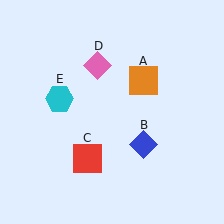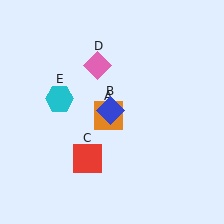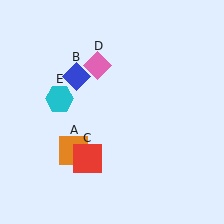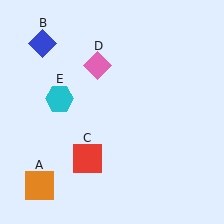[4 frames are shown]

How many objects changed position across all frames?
2 objects changed position: orange square (object A), blue diamond (object B).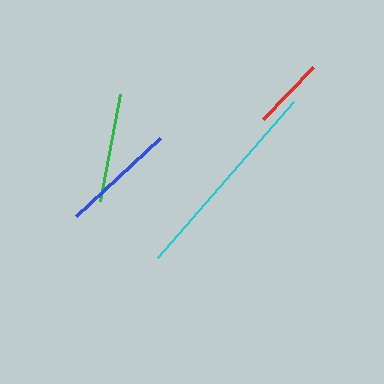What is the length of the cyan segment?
The cyan segment is approximately 206 pixels long.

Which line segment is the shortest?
The red line is the shortest at approximately 72 pixels.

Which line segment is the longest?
The cyan line is the longest at approximately 206 pixels.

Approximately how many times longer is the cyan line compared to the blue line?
The cyan line is approximately 1.8 times the length of the blue line.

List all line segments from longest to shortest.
From longest to shortest: cyan, blue, green, red.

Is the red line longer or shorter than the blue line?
The blue line is longer than the red line.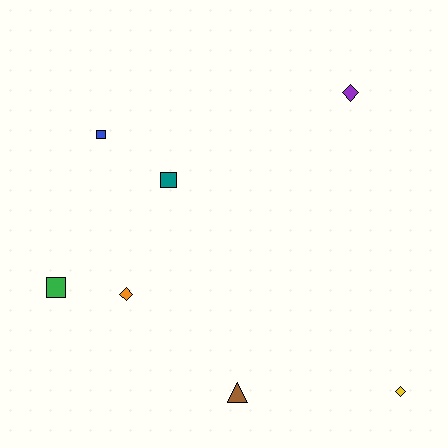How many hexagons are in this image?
There are no hexagons.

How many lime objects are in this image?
There are no lime objects.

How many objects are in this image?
There are 7 objects.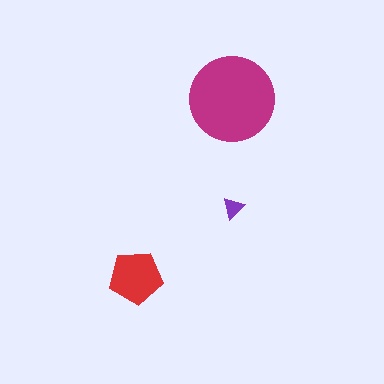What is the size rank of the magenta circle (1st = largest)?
1st.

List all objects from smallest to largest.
The purple triangle, the red pentagon, the magenta circle.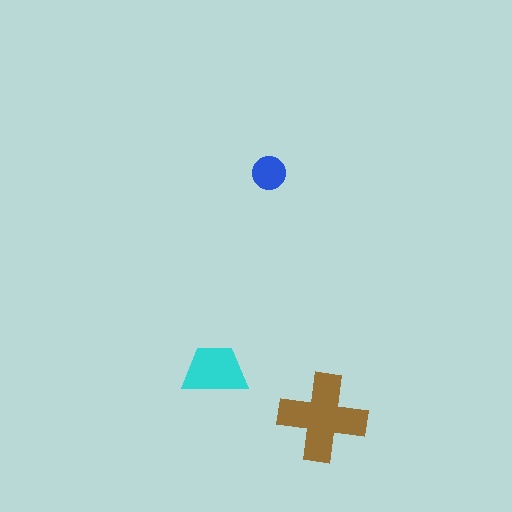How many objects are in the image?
There are 3 objects in the image.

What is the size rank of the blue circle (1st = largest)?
3rd.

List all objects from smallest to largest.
The blue circle, the cyan trapezoid, the brown cross.